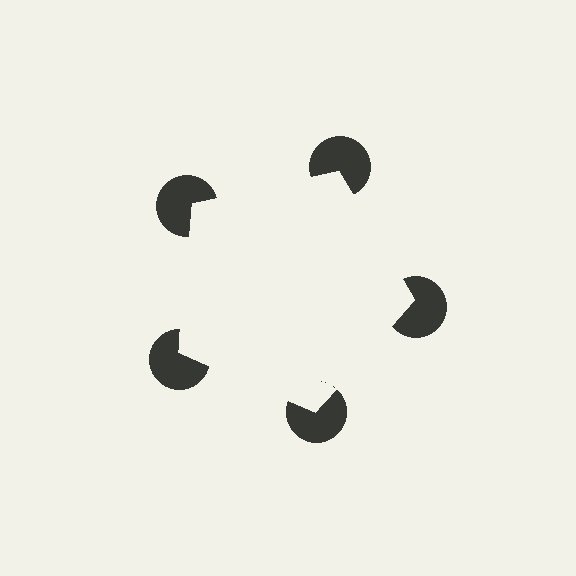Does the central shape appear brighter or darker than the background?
It typically appears slightly brighter than the background, even though no actual brightness change is drawn.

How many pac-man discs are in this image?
There are 5 — one at each vertex of the illusory pentagon.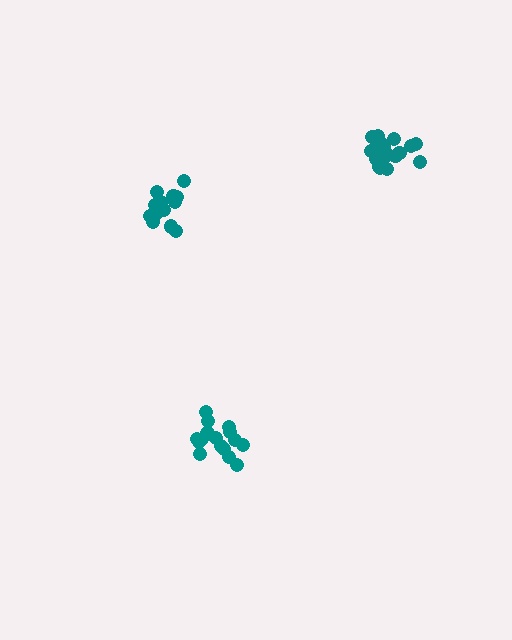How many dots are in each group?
Group 1: 16 dots, Group 2: 17 dots, Group 3: 18 dots (51 total).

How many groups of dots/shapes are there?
There are 3 groups.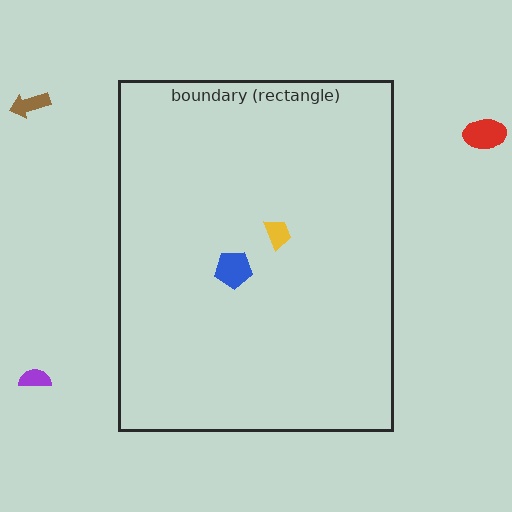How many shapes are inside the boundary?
2 inside, 3 outside.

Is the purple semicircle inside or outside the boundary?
Outside.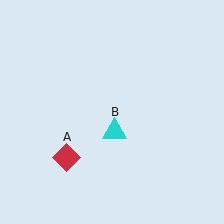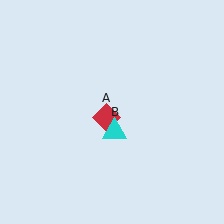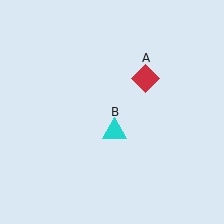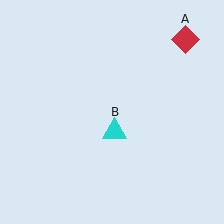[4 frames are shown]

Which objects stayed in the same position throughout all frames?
Cyan triangle (object B) remained stationary.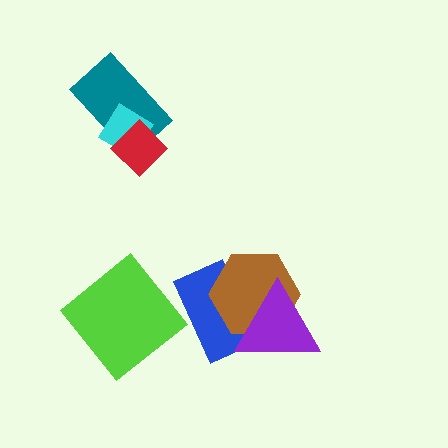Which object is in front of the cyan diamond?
The red diamond is in front of the cyan diamond.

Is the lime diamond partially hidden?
No, no other shape covers it.